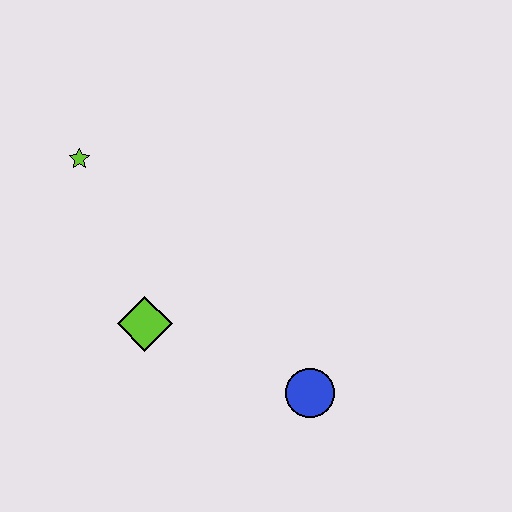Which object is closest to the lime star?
The lime diamond is closest to the lime star.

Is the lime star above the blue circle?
Yes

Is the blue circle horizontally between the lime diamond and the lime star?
No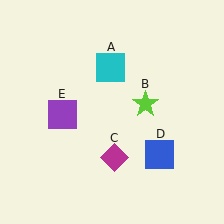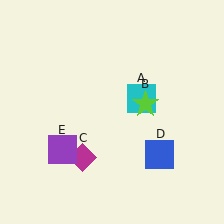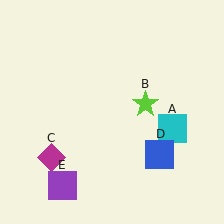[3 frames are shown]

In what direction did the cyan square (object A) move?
The cyan square (object A) moved down and to the right.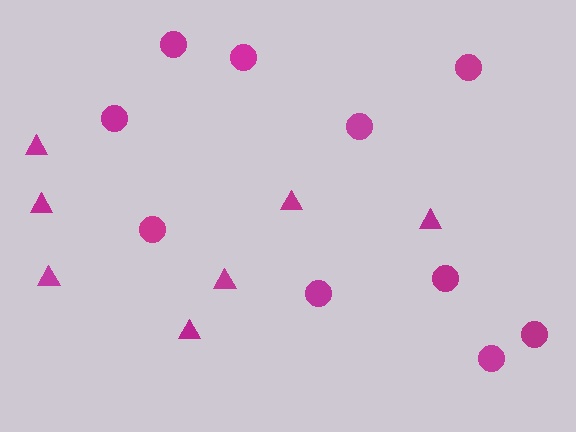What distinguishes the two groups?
There are 2 groups: one group of circles (10) and one group of triangles (7).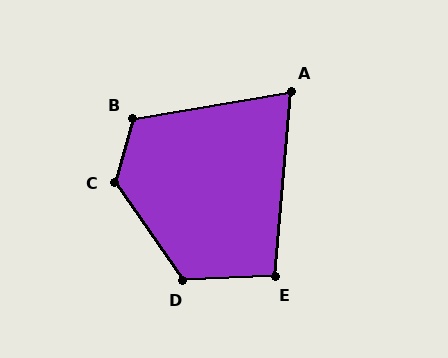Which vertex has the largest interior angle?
C, at approximately 129 degrees.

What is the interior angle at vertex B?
Approximately 115 degrees (obtuse).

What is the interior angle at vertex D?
Approximately 122 degrees (obtuse).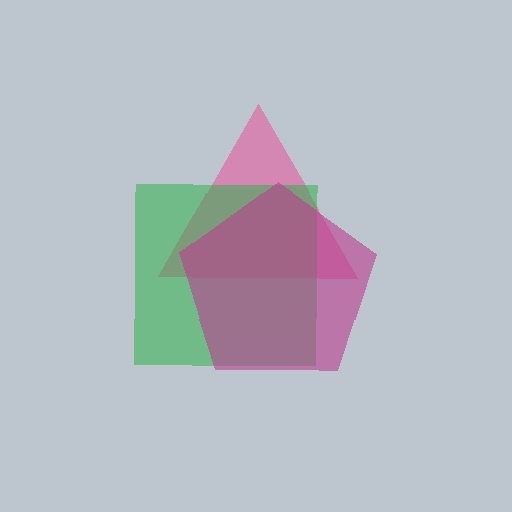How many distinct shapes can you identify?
There are 3 distinct shapes: a pink triangle, a green square, a magenta pentagon.